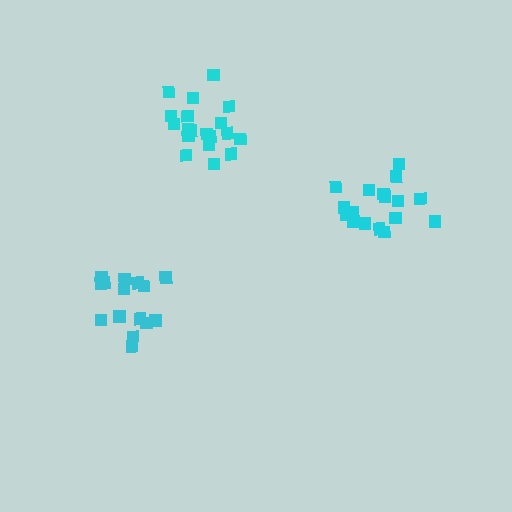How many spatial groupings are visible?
There are 3 spatial groupings.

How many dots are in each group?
Group 1: 15 dots, Group 2: 17 dots, Group 3: 19 dots (51 total).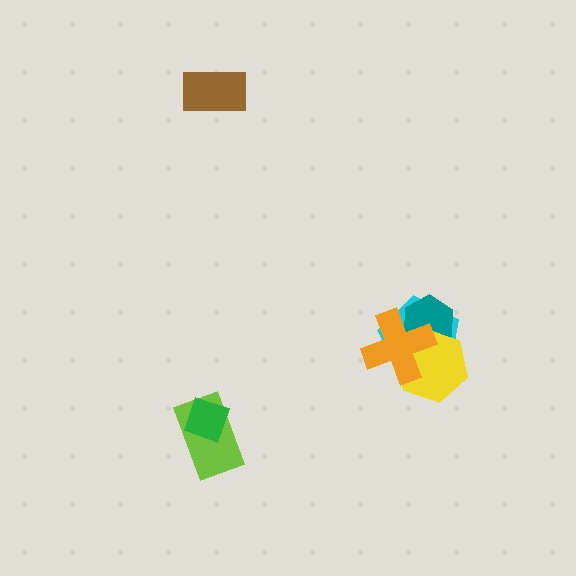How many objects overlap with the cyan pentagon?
3 objects overlap with the cyan pentagon.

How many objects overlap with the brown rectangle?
0 objects overlap with the brown rectangle.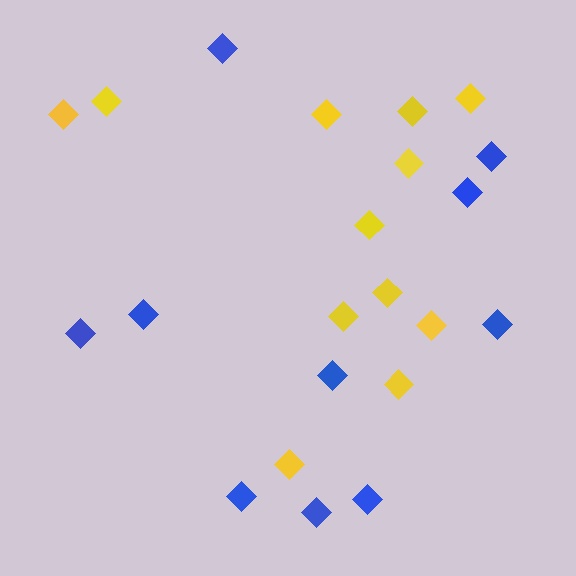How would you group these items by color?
There are 2 groups: one group of yellow diamonds (12) and one group of blue diamonds (10).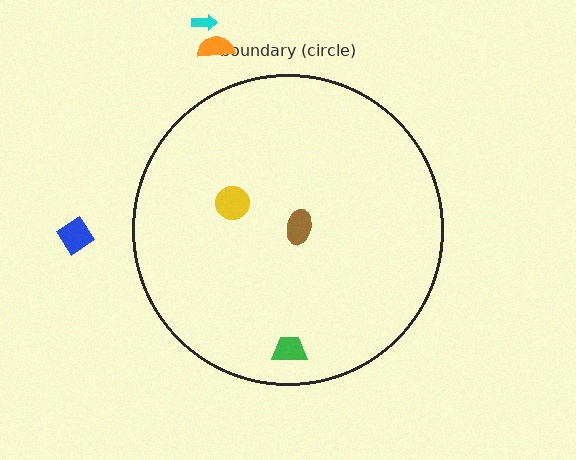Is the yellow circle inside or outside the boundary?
Inside.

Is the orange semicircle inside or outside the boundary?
Outside.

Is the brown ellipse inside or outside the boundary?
Inside.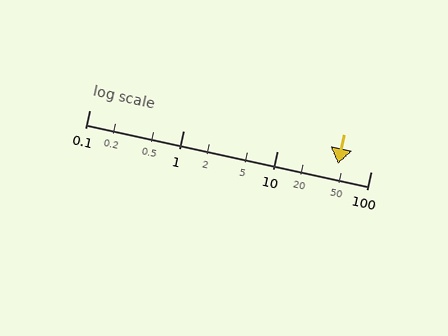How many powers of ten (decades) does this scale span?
The scale spans 3 decades, from 0.1 to 100.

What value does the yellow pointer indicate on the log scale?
The pointer indicates approximately 45.